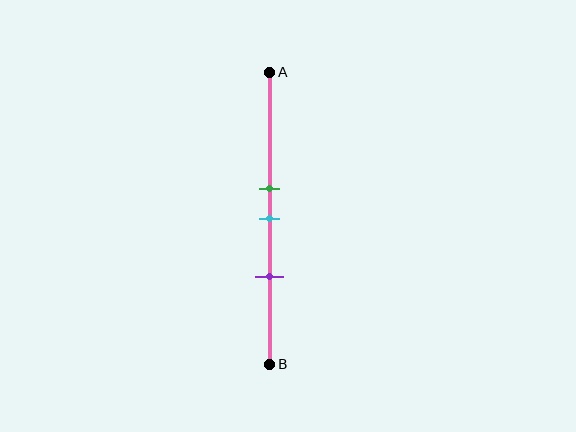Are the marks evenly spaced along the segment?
Yes, the marks are approximately evenly spaced.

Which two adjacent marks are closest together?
The green and cyan marks are the closest adjacent pair.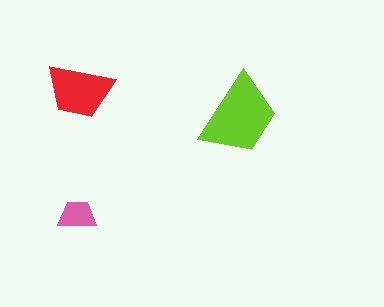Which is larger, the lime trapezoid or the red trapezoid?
The lime one.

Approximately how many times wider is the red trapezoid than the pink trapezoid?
About 2 times wider.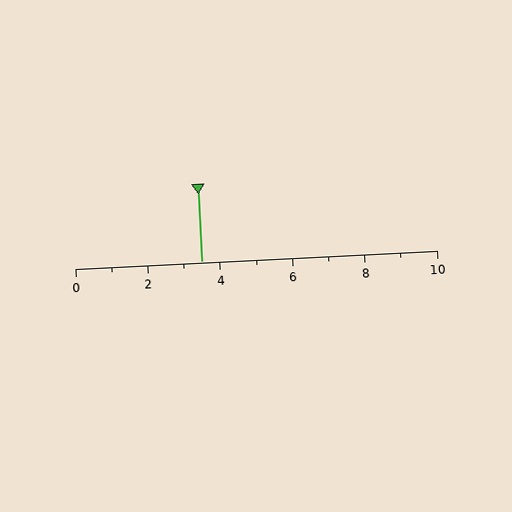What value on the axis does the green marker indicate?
The marker indicates approximately 3.5.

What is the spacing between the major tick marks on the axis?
The major ticks are spaced 2 apart.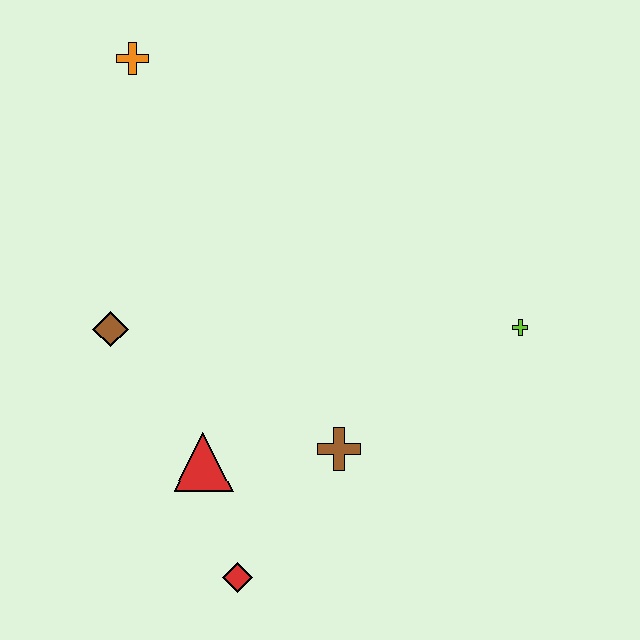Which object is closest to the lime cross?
The brown cross is closest to the lime cross.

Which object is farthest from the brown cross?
The orange cross is farthest from the brown cross.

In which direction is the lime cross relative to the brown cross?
The lime cross is to the right of the brown cross.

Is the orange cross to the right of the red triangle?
No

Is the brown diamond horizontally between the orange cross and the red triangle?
No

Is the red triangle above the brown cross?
No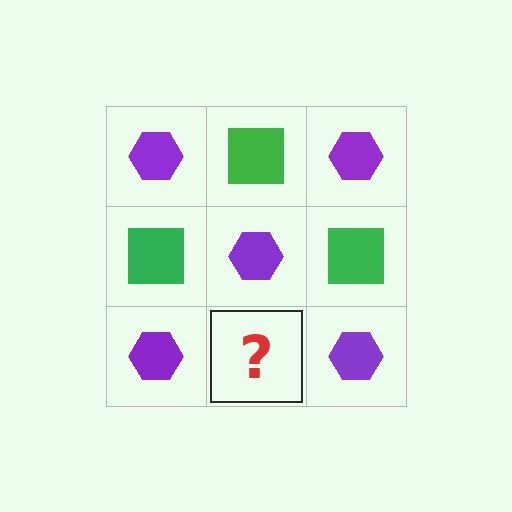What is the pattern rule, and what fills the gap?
The rule is that it alternates purple hexagon and green square in a checkerboard pattern. The gap should be filled with a green square.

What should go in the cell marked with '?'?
The missing cell should contain a green square.